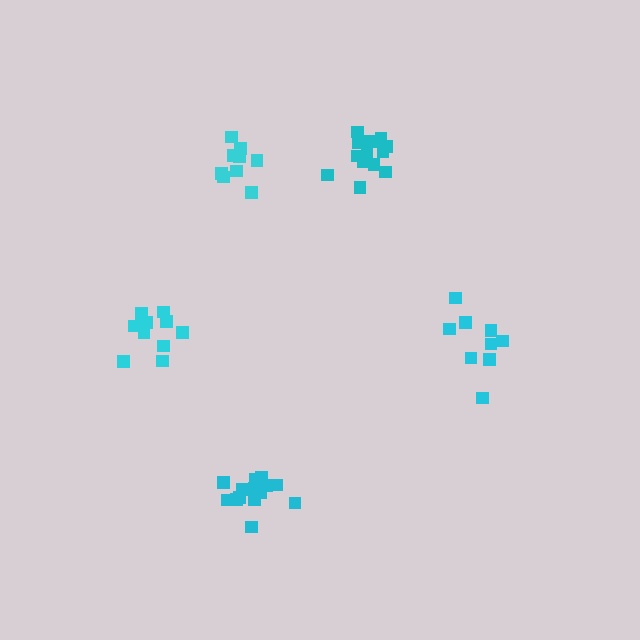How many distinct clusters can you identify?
There are 5 distinct clusters.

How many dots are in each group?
Group 1: 9 dots, Group 2: 10 dots, Group 3: 14 dots, Group 4: 9 dots, Group 5: 14 dots (56 total).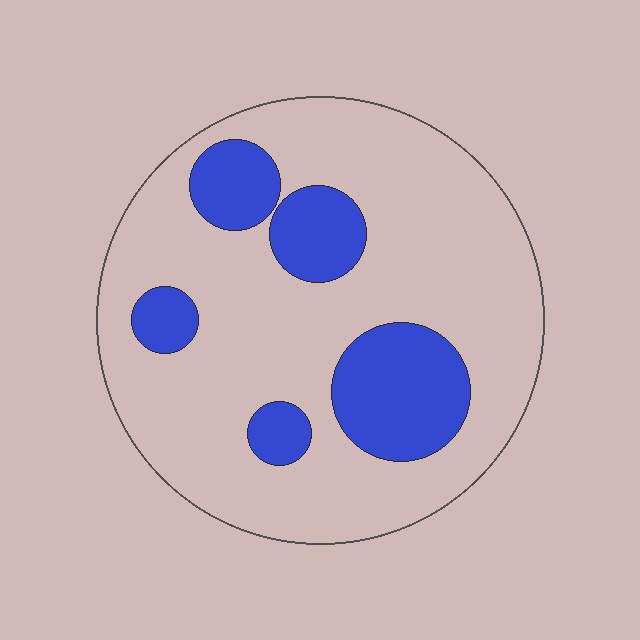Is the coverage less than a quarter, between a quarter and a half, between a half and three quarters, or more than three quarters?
Less than a quarter.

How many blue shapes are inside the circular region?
5.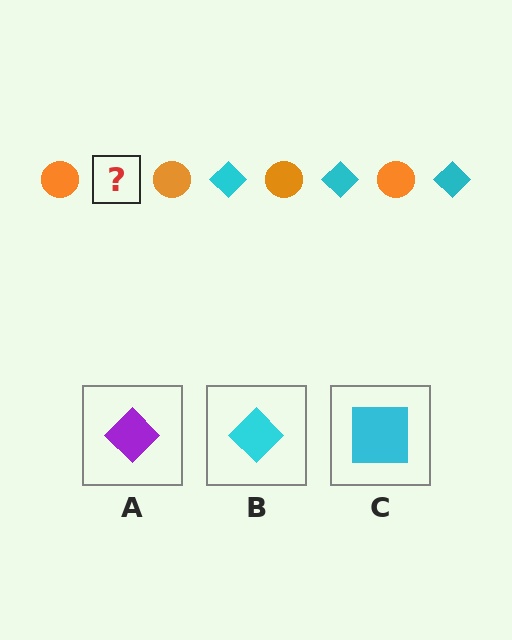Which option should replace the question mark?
Option B.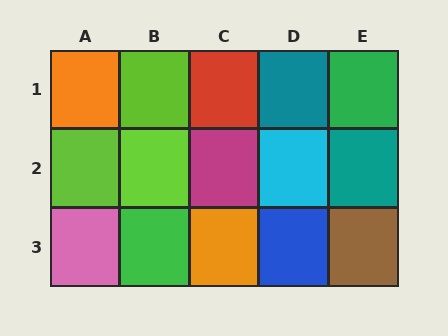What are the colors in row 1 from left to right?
Orange, lime, red, teal, green.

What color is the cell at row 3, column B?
Green.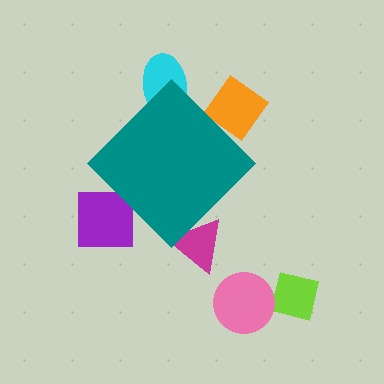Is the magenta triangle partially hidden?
Yes, the magenta triangle is partially hidden behind the teal diamond.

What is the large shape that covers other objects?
A teal diamond.